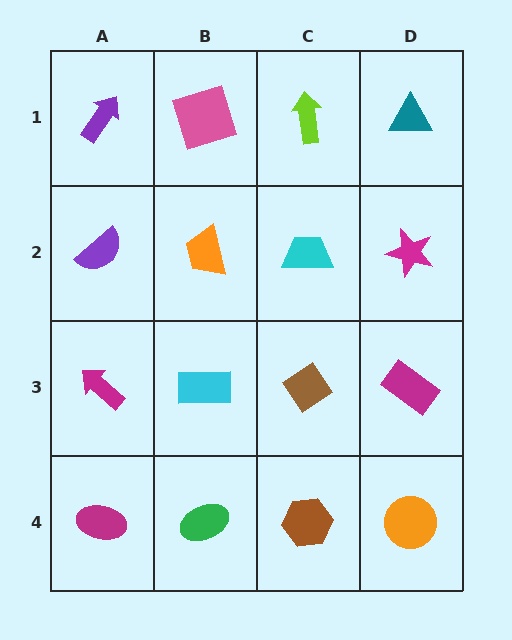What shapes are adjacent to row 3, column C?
A cyan trapezoid (row 2, column C), a brown hexagon (row 4, column C), a cyan rectangle (row 3, column B), a magenta rectangle (row 3, column D).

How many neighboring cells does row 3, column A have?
3.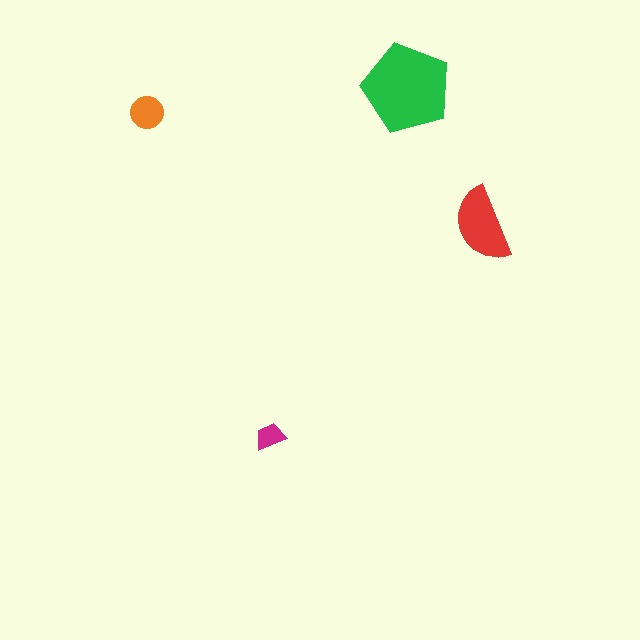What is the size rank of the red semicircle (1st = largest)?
2nd.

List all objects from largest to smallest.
The green pentagon, the red semicircle, the orange circle, the magenta trapezoid.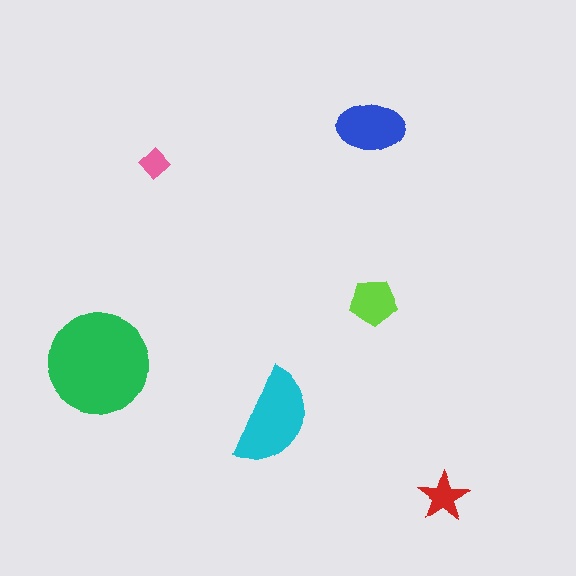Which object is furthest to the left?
The green circle is leftmost.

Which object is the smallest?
The pink diamond.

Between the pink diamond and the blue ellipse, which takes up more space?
The blue ellipse.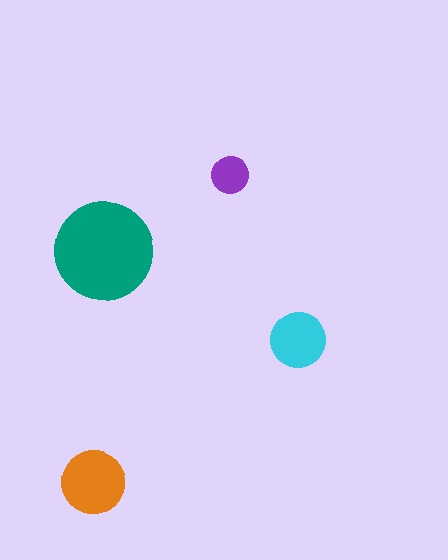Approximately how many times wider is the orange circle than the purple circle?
About 1.5 times wider.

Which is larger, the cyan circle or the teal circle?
The teal one.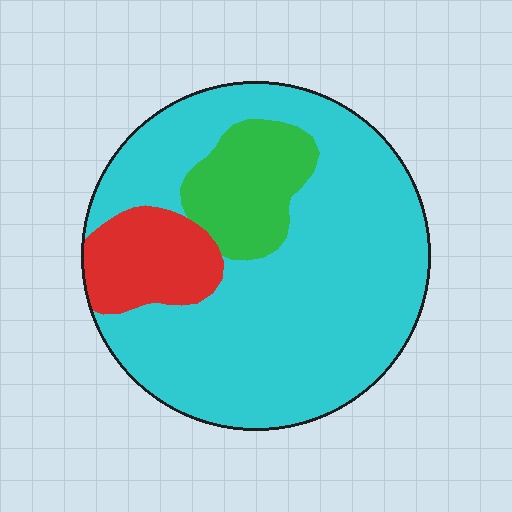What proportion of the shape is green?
Green takes up about one eighth (1/8) of the shape.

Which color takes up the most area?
Cyan, at roughly 75%.